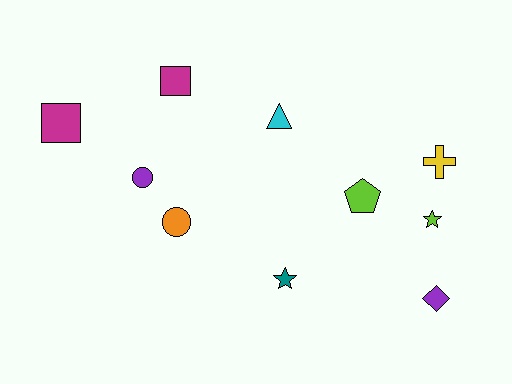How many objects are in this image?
There are 10 objects.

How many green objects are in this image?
There are no green objects.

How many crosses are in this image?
There is 1 cross.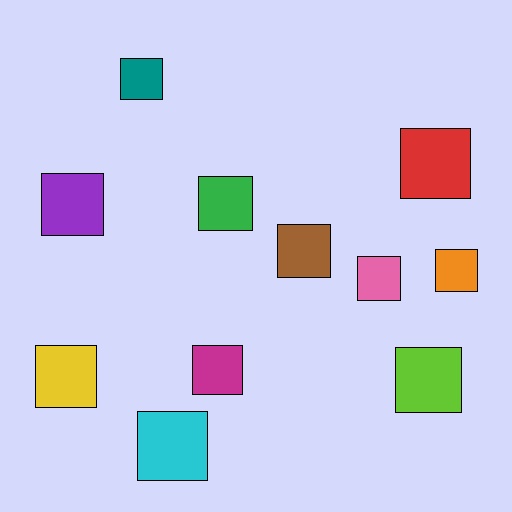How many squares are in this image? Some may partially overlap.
There are 11 squares.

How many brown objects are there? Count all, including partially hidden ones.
There is 1 brown object.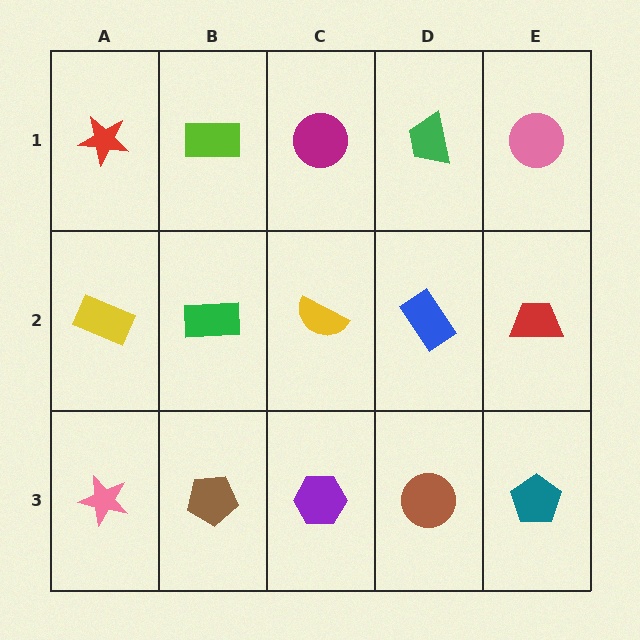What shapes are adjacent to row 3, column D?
A blue rectangle (row 2, column D), a purple hexagon (row 3, column C), a teal pentagon (row 3, column E).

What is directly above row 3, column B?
A green rectangle.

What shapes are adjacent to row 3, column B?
A green rectangle (row 2, column B), a pink star (row 3, column A), a purple hexagon (row 3, column C).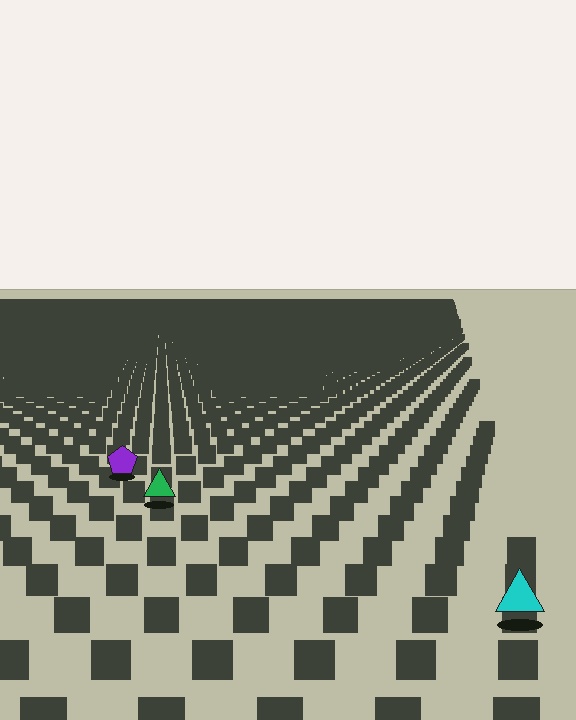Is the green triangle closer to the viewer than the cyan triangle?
No. The cyan triangle is closer — you can tell from the texture gradient: the ground texture is coarser near it.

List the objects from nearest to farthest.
From nearest to farthest: the cyan triangle, the green triangle, the purple pentagon.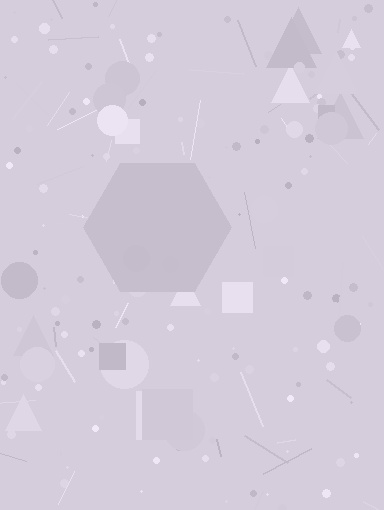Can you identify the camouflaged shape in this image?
The camouflaged shape is a hexagon.